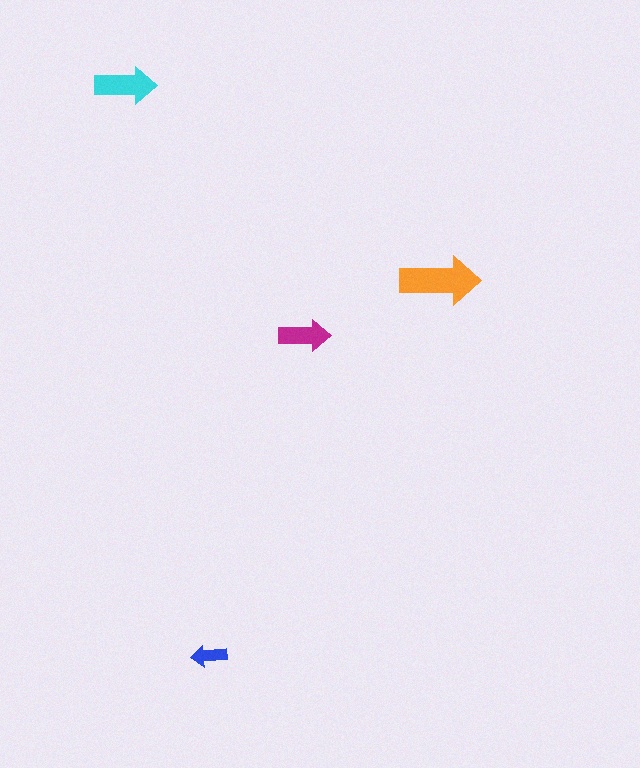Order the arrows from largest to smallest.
the orange one, the cyan one, the magenta one, the blue one.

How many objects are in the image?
There are 4 objects in the image.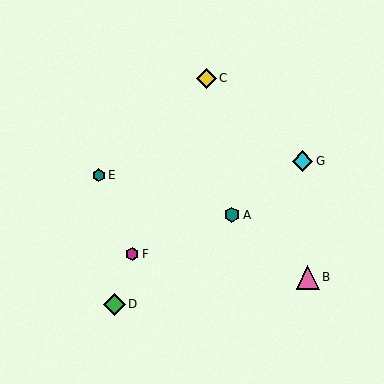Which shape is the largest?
The pink triangle (labeled B) is the largest.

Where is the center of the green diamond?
The center of the green diamond is at (114, 304).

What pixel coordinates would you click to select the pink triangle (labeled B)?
Click at (308, 277) to select the pink triangle B.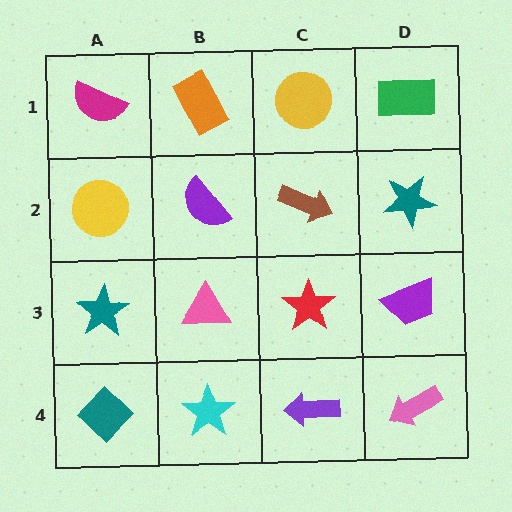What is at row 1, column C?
A yellow circle.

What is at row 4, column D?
A pink arrow.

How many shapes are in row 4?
4 shapes.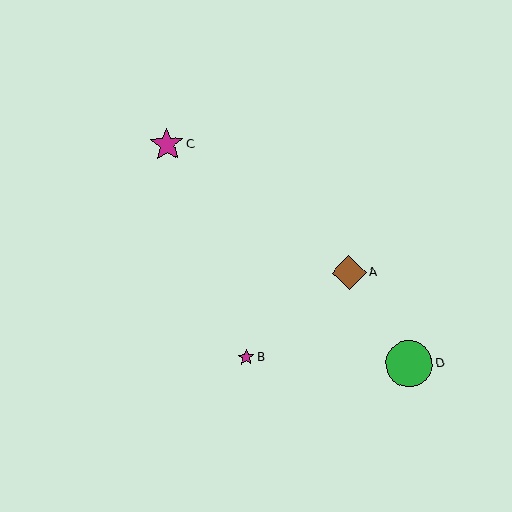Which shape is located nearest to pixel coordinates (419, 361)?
The green circle (labeled D) at (409, 364) is nearest to that location.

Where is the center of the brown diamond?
The center of the brown diamond is at (349, 273).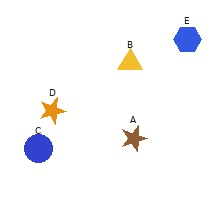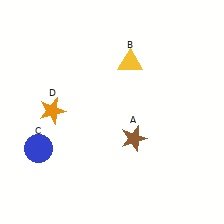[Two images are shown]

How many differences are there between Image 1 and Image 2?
There is 1 difference between the two images.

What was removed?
The blue hexagon (E) was removed in Image 2.